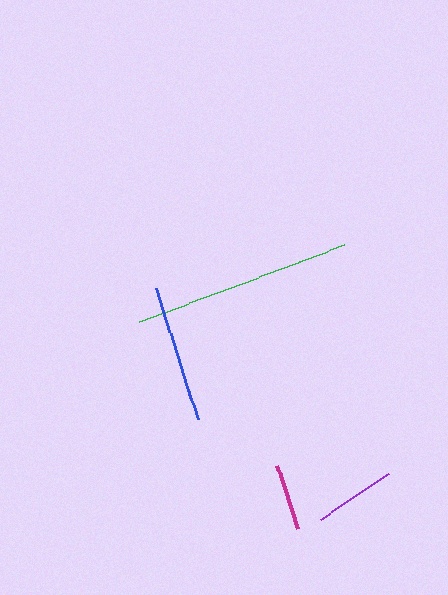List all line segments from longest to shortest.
From longest to shortest: green, blue, purple, magenta.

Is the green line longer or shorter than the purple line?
The green line is longer than the purple line.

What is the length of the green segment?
The green segment is approximately 219 pixels long.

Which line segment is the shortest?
The magenta line is the shortest at approximately 66 pixels.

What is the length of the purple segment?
The purple segment is approximately 81 pixels long.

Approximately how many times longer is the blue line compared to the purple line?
The blue line is approximately 1.7 times the length of the purple line.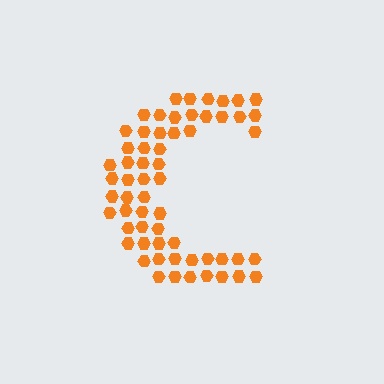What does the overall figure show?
The overall figure shows the letter C.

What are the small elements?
The small elements are hexagons.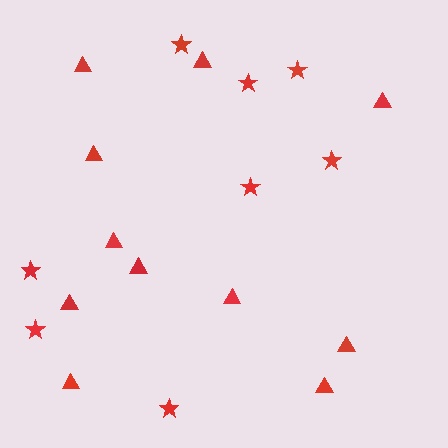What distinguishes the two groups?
There are 2 groups: one group of triangles (11) and one group of stars (8).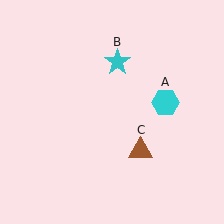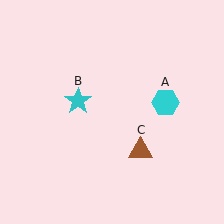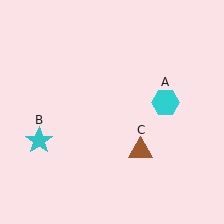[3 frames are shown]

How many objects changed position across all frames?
1 object changed position: cyan star (object B).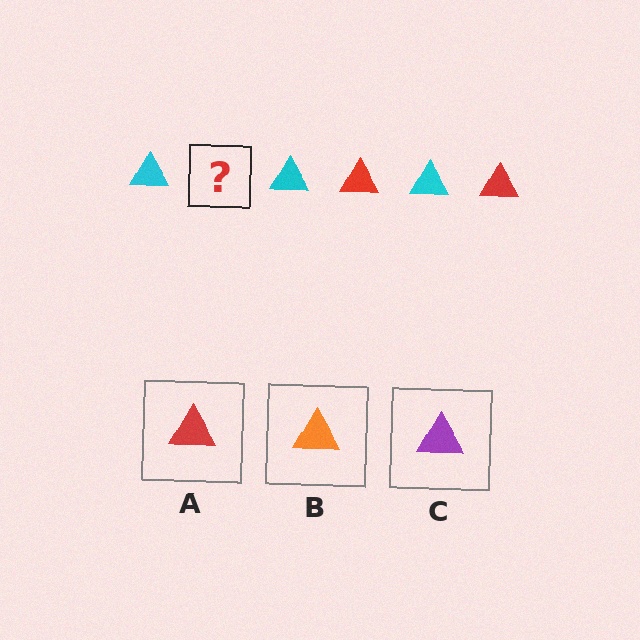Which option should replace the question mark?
Option A.